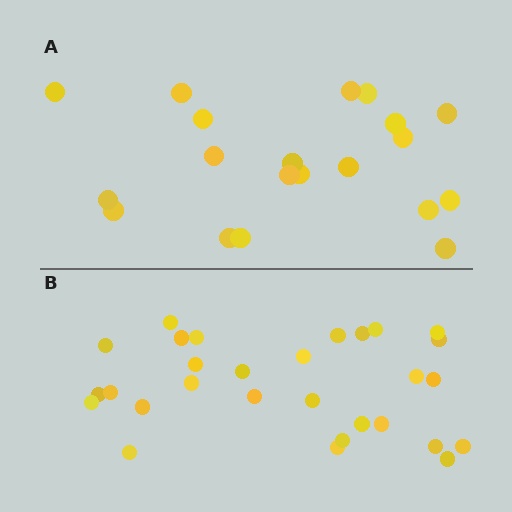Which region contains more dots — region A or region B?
Region B (the bottom region) has more dots.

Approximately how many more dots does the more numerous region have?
Region B has roughly 8 or so more dots than region A.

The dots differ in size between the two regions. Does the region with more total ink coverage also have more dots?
No. Region A has more total ink coverage because its dots are larger, but region B actually contains more individual dots. Total area can be misleading — the number of items is what matters here.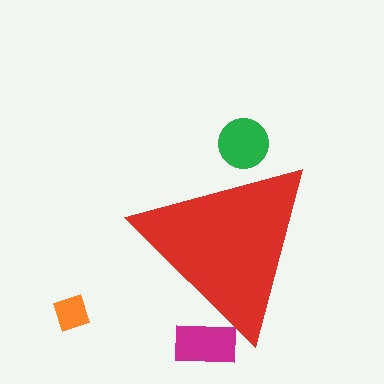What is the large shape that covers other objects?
A red triangle.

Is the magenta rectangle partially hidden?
Yes, the magenta rectangle is partially hidden behind the red triangle.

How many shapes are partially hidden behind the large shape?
2 shapes are partially hidden.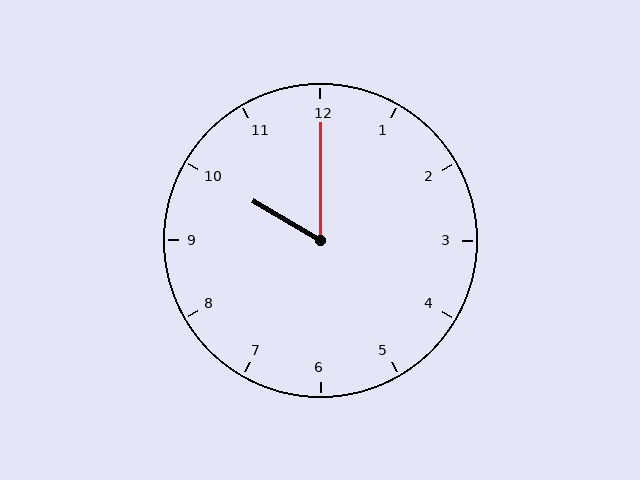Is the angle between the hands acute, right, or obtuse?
It is acute.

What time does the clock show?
10:00.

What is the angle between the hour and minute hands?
Approximately 60 degrees.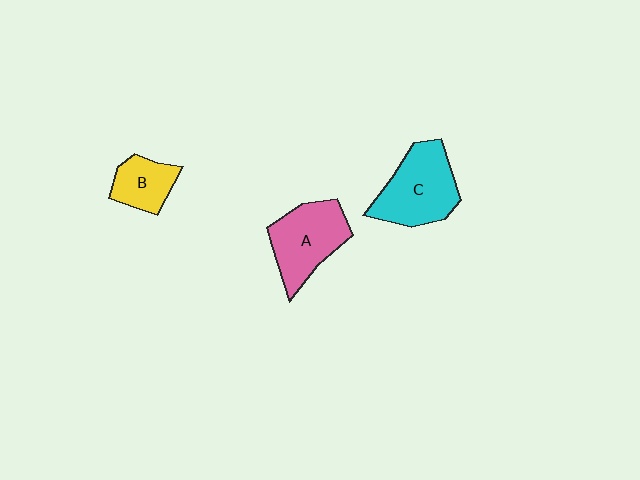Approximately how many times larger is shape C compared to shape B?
Approximately 1.9 times.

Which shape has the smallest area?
Shape B (yellow).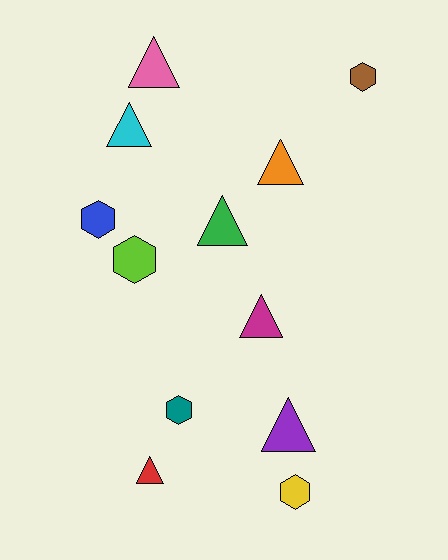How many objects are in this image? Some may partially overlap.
There are 12 objects.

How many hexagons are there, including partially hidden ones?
There are 5 hexagons.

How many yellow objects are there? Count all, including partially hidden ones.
There is 1 yellow object.